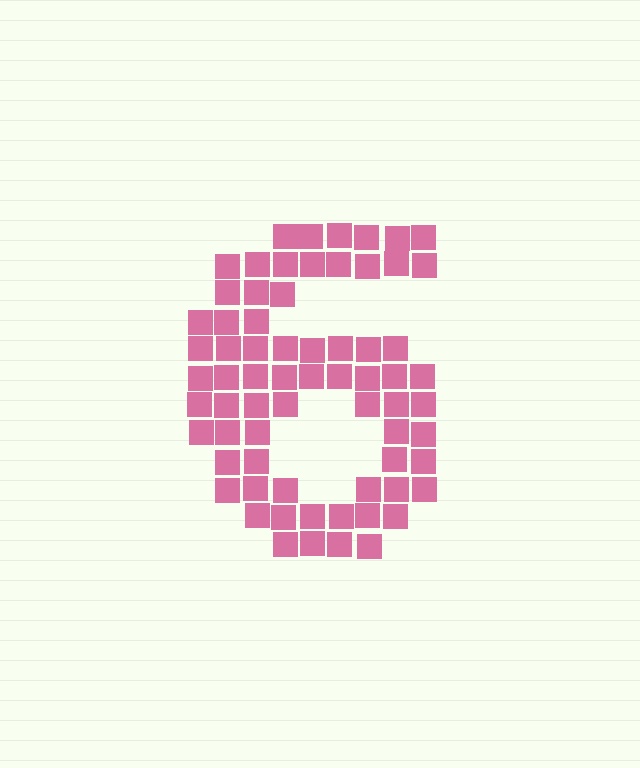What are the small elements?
The small elements are squares.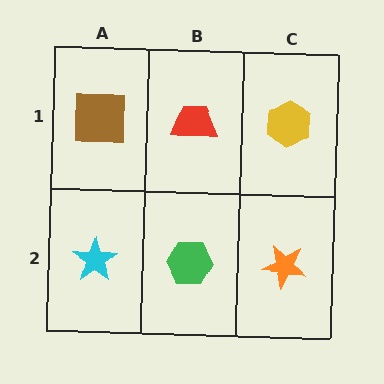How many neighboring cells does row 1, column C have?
2.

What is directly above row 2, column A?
A brown square.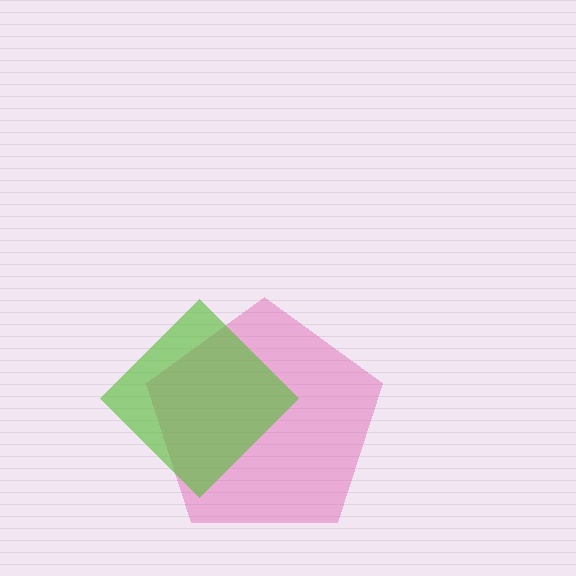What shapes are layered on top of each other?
The layered shapes are: a pink pentagon, a lime diamond.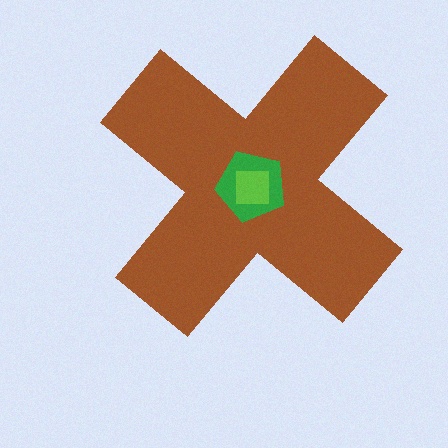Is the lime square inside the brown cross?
Yes.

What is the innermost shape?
The lime square.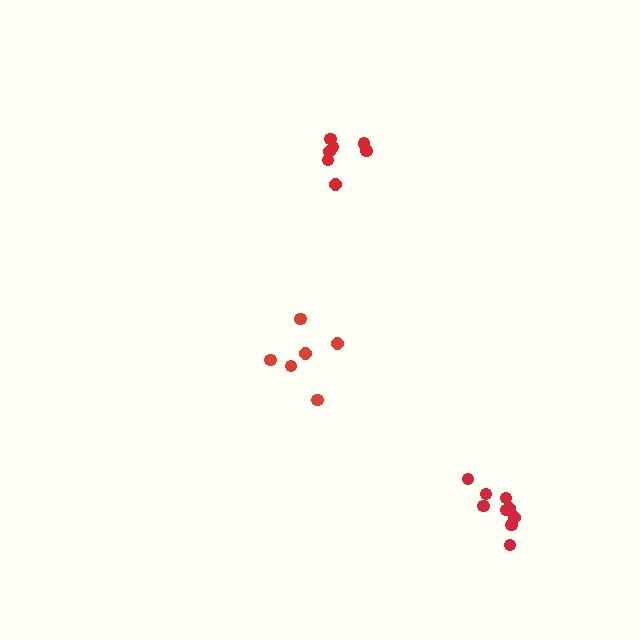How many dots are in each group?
Group 1: 7 dots, Group 2: 6 dots, Group 3: 9 dots (22 total).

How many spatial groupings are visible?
There are 3 spatial groupings.